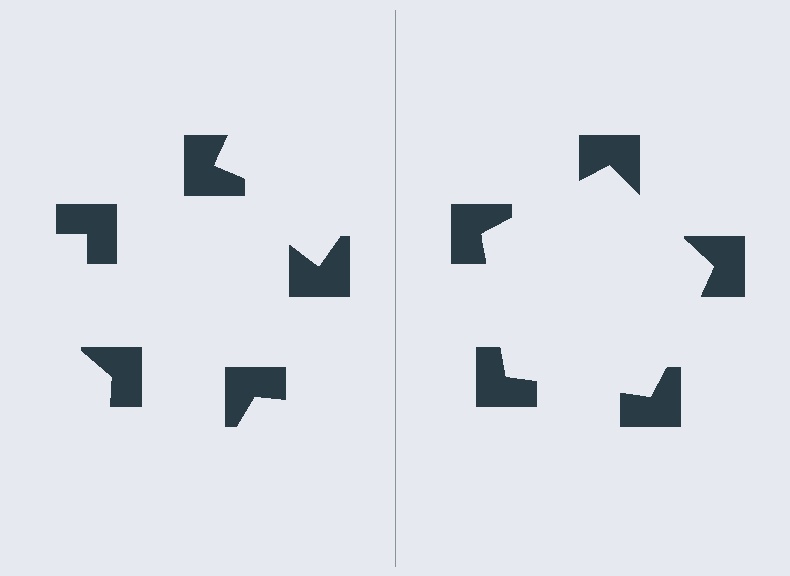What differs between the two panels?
The notched squares are positioned identically on both sides; only the wedge orientations differ. On the right they align to a pentagon; on the left they are misaligned.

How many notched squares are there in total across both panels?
10 — 5 on each side.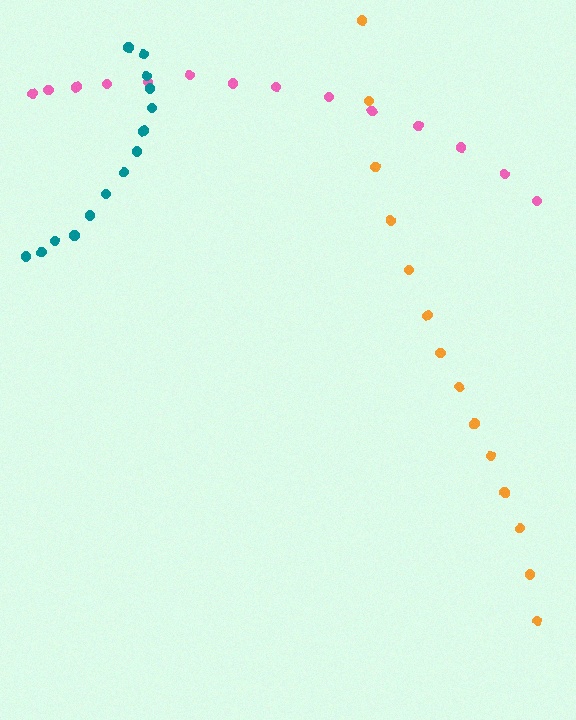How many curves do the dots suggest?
There are 3 distinct paths.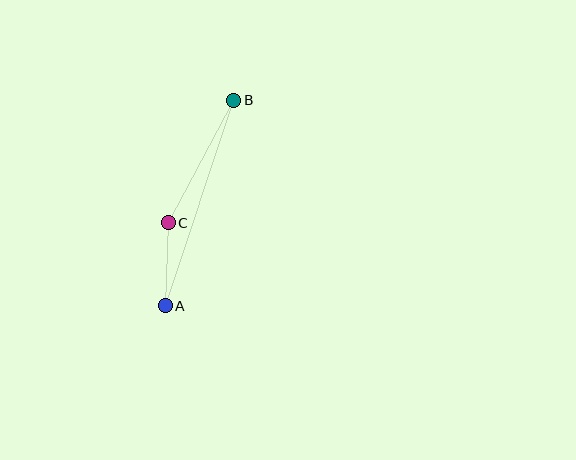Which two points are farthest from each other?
Points A and B are farthest from each other.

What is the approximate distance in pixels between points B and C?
The distance between B and C is approximately 139 pixels.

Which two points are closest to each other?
Points A and C are closest to each other.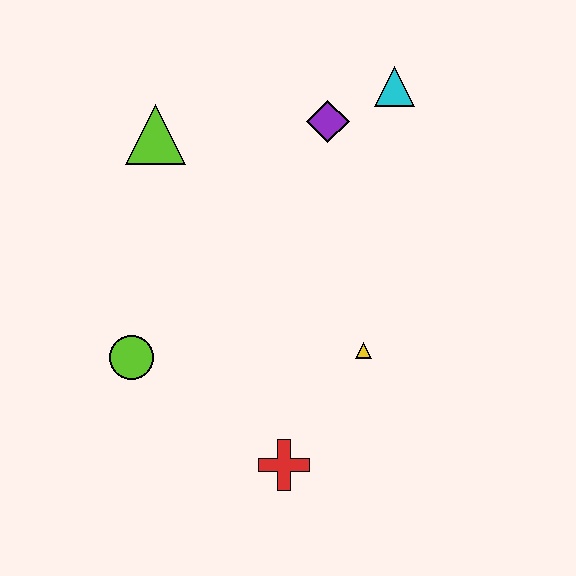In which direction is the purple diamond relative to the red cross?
The purple diamond is above the red cross.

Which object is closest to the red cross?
The yellow triangle is closest to the red cross.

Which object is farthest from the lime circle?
The cyan triangle is farthest from the lime circle.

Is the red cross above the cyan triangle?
No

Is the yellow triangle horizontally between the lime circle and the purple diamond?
No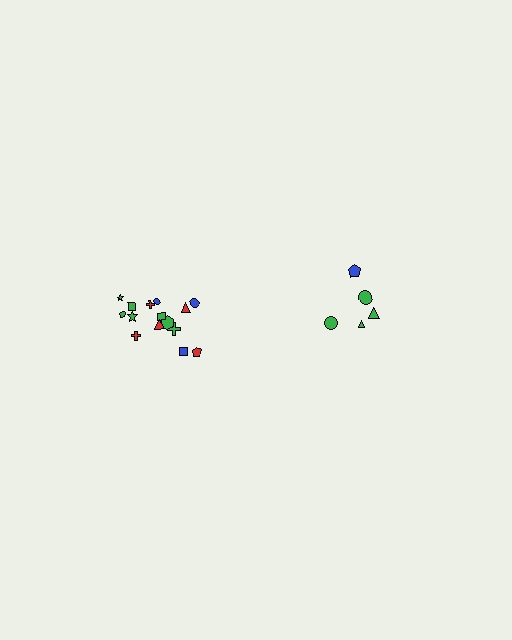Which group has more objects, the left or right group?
The left group.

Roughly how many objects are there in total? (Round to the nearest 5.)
Roughly 20 objects in total.